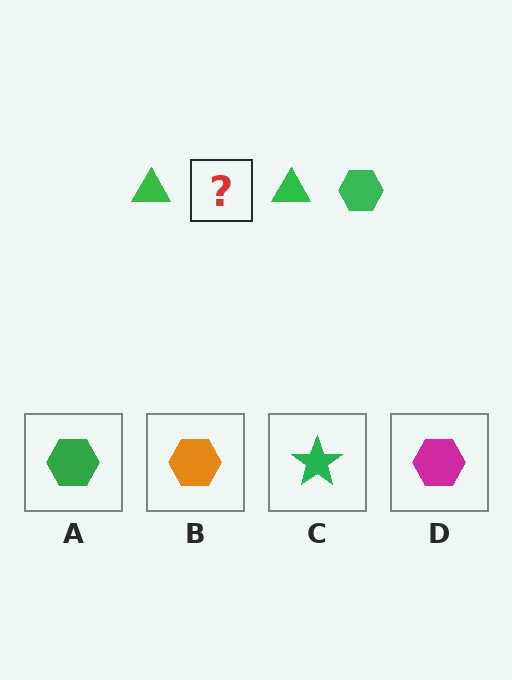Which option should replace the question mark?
Option A.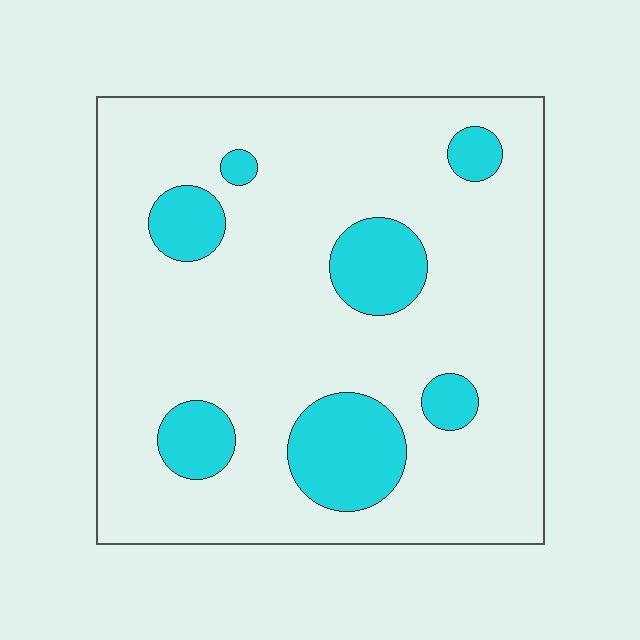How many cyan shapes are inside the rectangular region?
7.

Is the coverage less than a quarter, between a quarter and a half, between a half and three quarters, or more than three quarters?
Less than a quarter.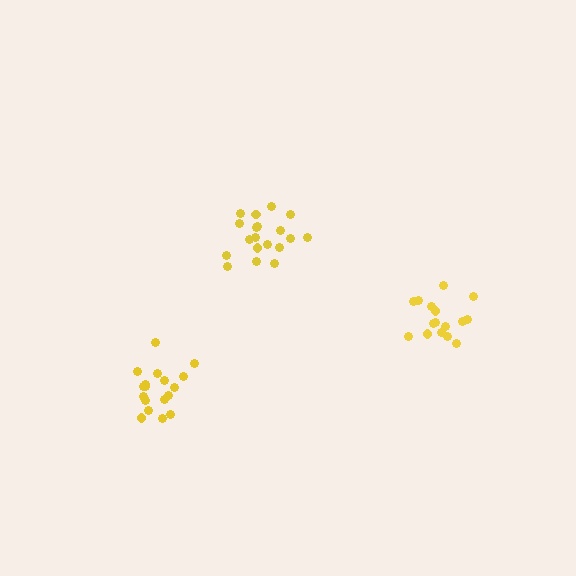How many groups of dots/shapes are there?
There are 3 groups.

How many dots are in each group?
Group 1: 19 dots, Group 2: 19 dots, Group 3: 16 dots (54 total).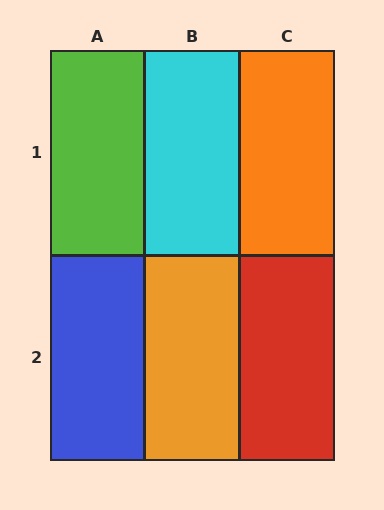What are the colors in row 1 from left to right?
Lime, cyan, orange.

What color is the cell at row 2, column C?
Red.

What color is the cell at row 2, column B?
Orange.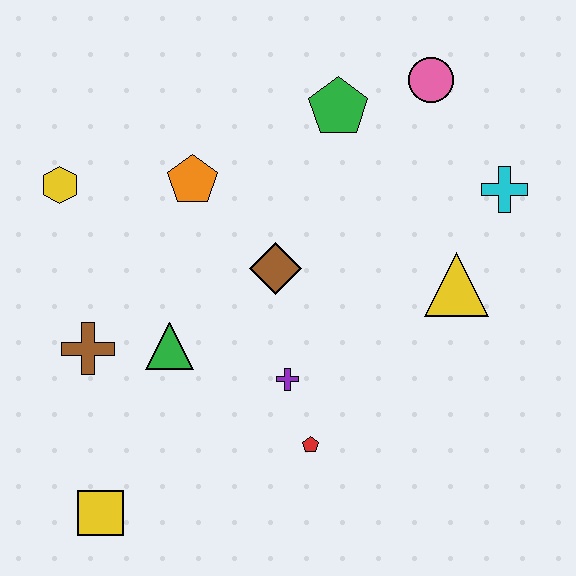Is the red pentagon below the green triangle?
Yes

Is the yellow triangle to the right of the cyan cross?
No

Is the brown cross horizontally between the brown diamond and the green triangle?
No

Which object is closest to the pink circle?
The green pentagon is closest to the pink circle.